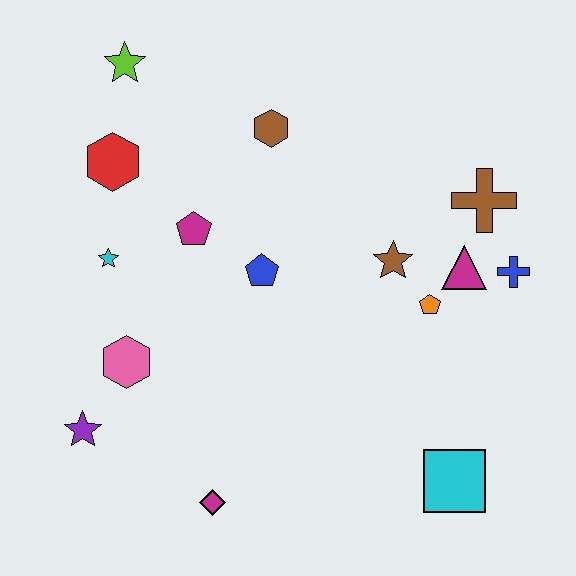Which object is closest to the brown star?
The orange pentagon is closest to the brown star.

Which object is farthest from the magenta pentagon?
The cyan square is farthest from the magenta pentagon.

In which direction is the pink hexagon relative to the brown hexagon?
The pink hexagon is below the brown hexagon.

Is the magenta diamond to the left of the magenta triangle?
Yes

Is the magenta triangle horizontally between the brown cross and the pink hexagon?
Yes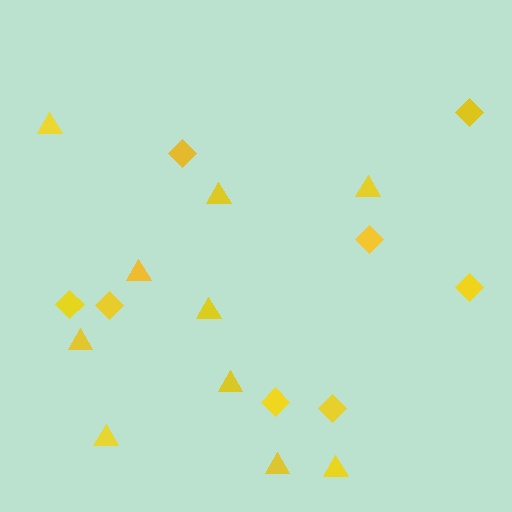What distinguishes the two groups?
There are 2 groups: one group of diamonds (8) and one group of triangles (10).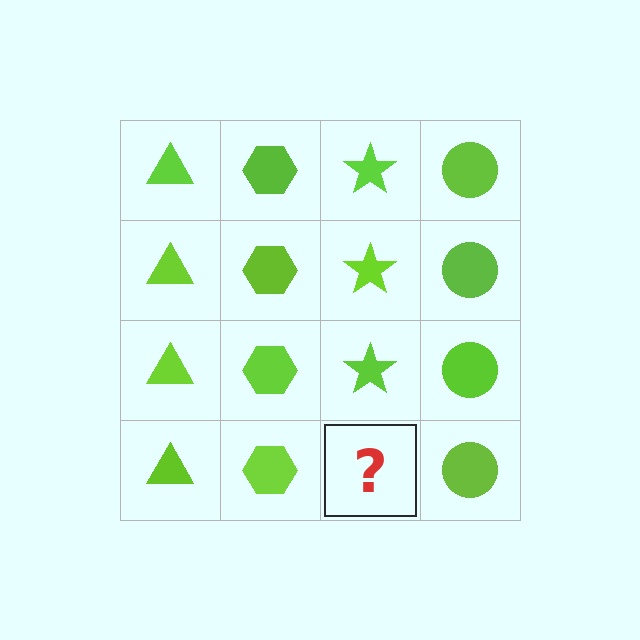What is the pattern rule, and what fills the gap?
The rule is that each column has a consistent shape. The gap should be filled with a lime star.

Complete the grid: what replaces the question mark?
The question mark should be replaced with a lime star.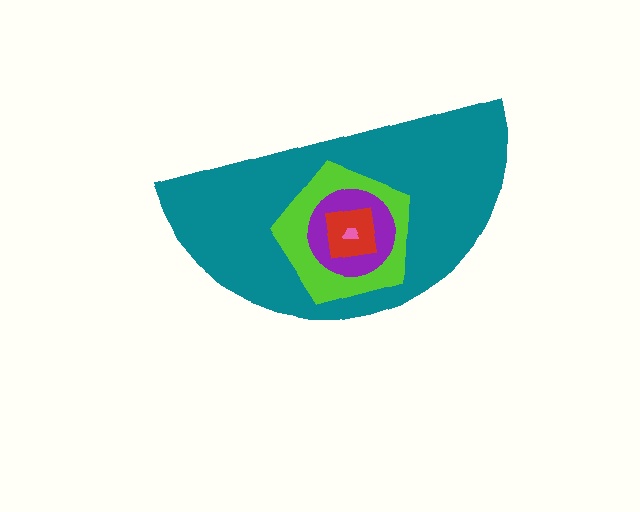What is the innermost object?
The pink trapezoid.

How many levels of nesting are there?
5.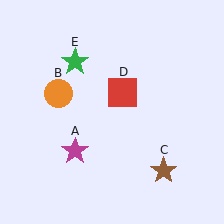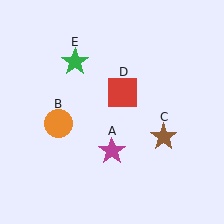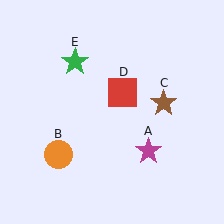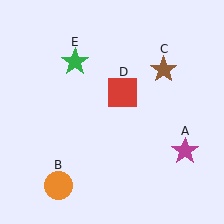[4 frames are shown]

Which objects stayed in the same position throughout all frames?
Red square (object D) and green star (object E) remained stationary.